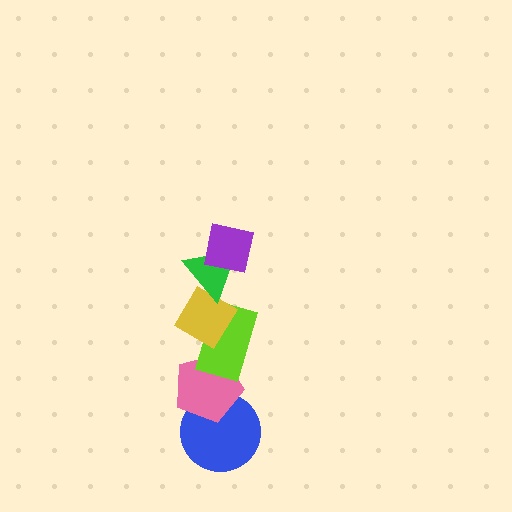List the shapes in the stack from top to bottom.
From top to bottom: the purple square, the green triangle, the yellow diamond, the lime rectangle, the pink pentagon, the blue circle.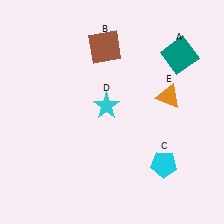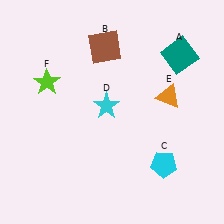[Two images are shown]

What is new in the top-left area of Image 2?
A lime star (F) was added in the top-left area of Image 2.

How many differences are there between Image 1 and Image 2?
There is 1 difference between the two images.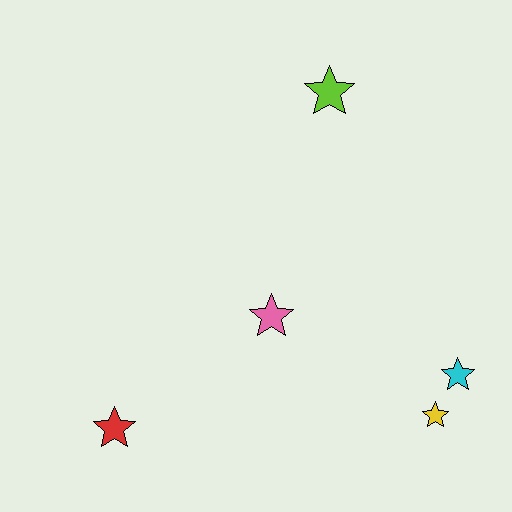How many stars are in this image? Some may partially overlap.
There are 5 stars.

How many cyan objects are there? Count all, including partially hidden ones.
There is 1 cyan object.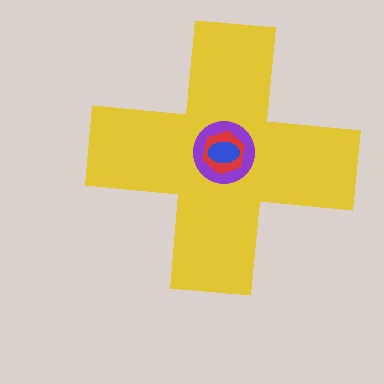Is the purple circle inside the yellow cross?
Yes.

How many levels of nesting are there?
4.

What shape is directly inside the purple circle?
The red hexagon.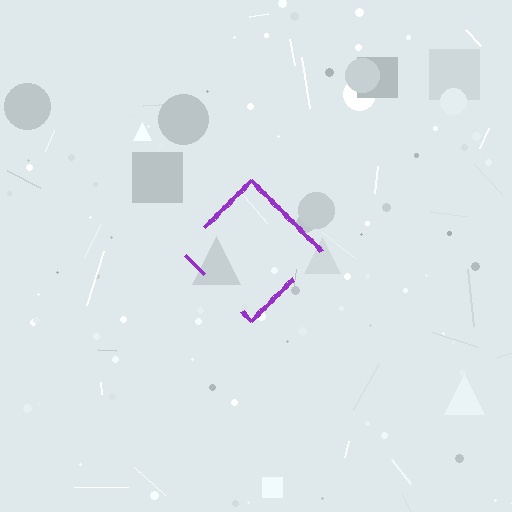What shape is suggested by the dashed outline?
The dashed outline suggests a diamond.